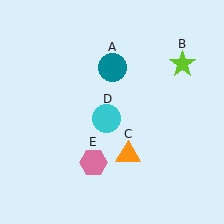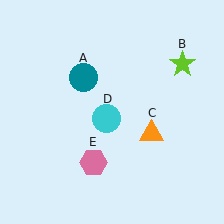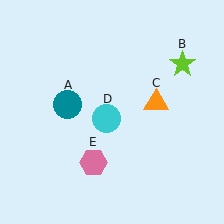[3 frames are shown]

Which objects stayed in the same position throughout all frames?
Lime star (object B) and cyan circle (object D) and pink hexagon (object E) remained stationary.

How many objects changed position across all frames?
2 objects changed position: teal circle (object A), orange triangle (object C).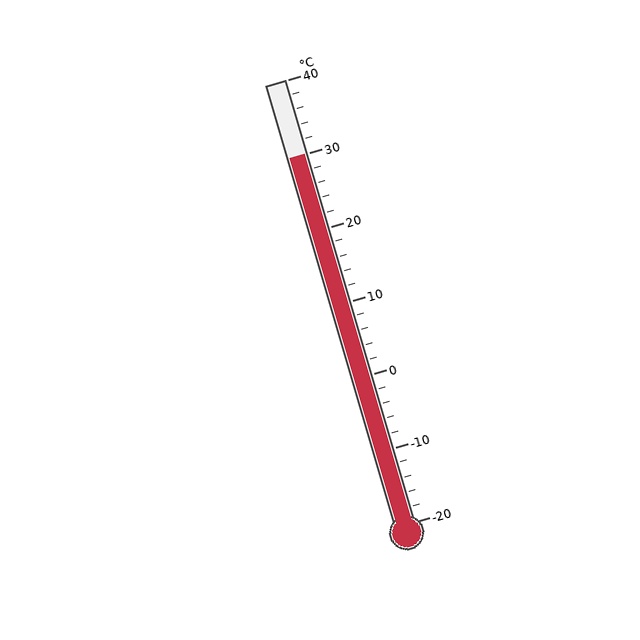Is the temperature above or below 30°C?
The temperature is at 30°C.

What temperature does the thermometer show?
The thermometer shows approximately 30°C.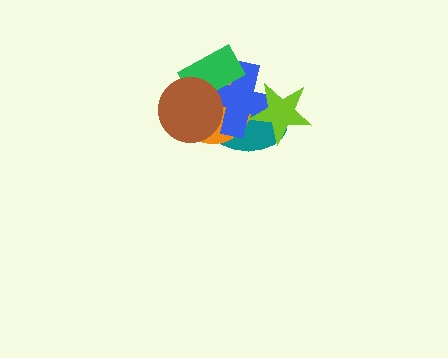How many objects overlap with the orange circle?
4 objects overlap with the orange circle.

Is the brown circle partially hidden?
No, no other shape covers it.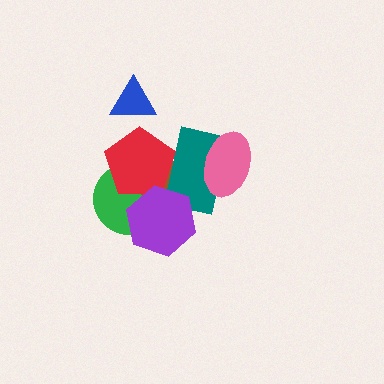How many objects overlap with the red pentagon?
4 objects overlap with the red pentagon.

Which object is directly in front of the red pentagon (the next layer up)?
The teal rectangle is directly in front of the red pentagon.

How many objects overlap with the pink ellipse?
2 objects overlap with the pink ellipse.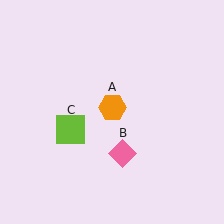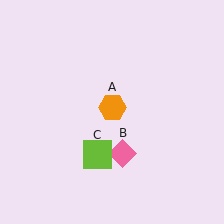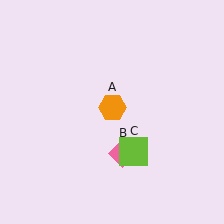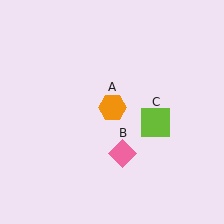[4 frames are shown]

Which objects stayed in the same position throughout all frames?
Orange hexagon (object A) and pink diamond (object B) remained stationary.